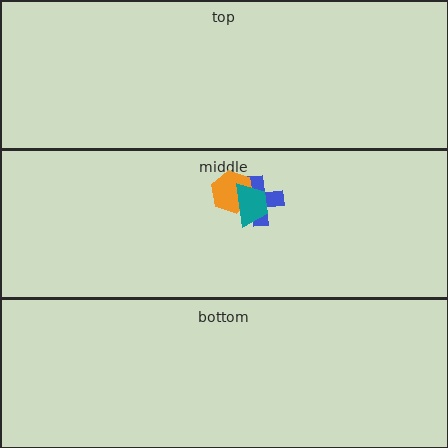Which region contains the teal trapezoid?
The middle region.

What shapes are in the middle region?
The blue cross, the orange hexagon, the teal trapezoid.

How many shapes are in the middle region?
3.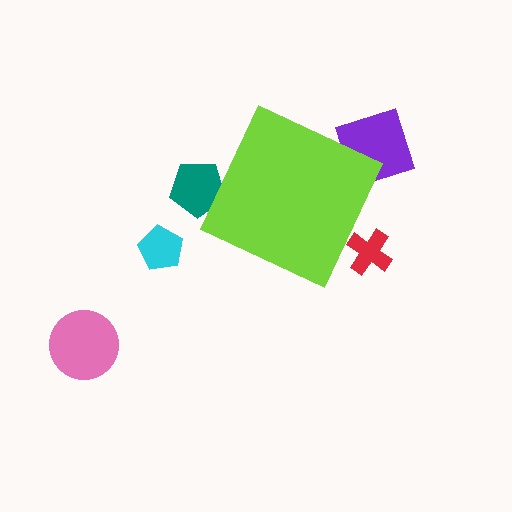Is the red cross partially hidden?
Yes, the red cross is partially hidden behind the lime diamond.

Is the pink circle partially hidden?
No, the pink circle is fully visible.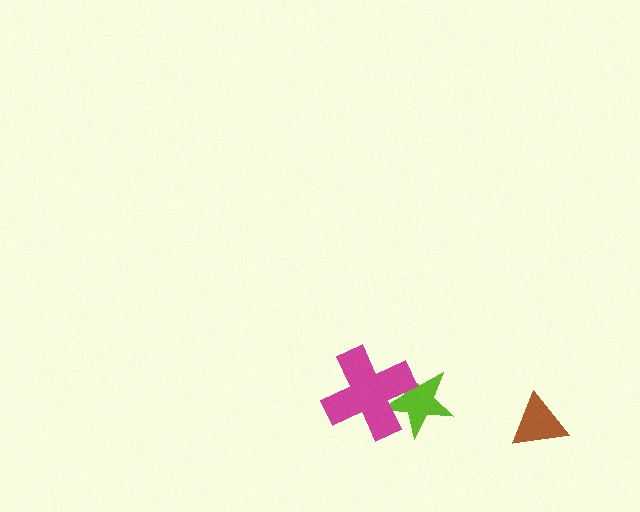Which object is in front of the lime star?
The magenta cross is in front of the lime star.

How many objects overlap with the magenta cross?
1 object overlaps with the magenta cross.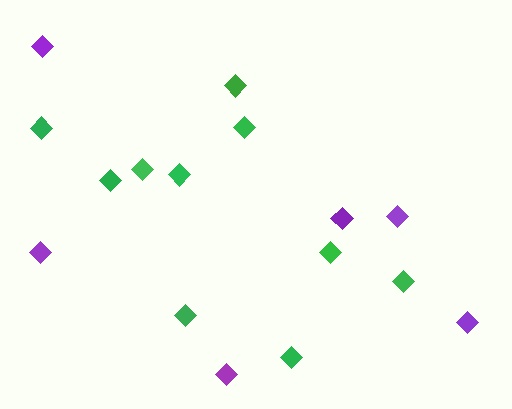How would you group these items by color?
There are 2 groups: one group of green diamonds (10) and one group of purple diamonds (6).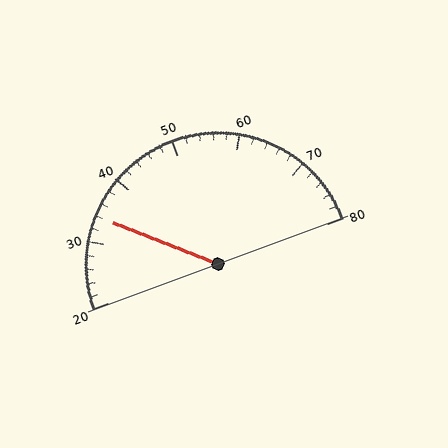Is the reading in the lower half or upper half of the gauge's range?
The reading is in the lower half of the range (20 to 80).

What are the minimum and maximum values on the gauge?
The gauge ranges from 20 to 80.